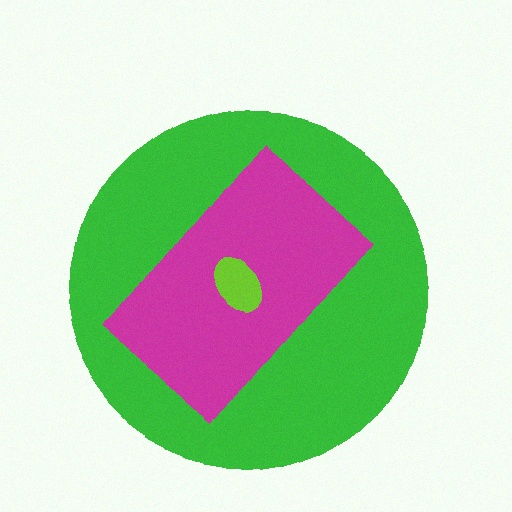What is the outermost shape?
The green circle.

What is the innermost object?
The lime ellipse.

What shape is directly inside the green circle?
The magenta rectangle.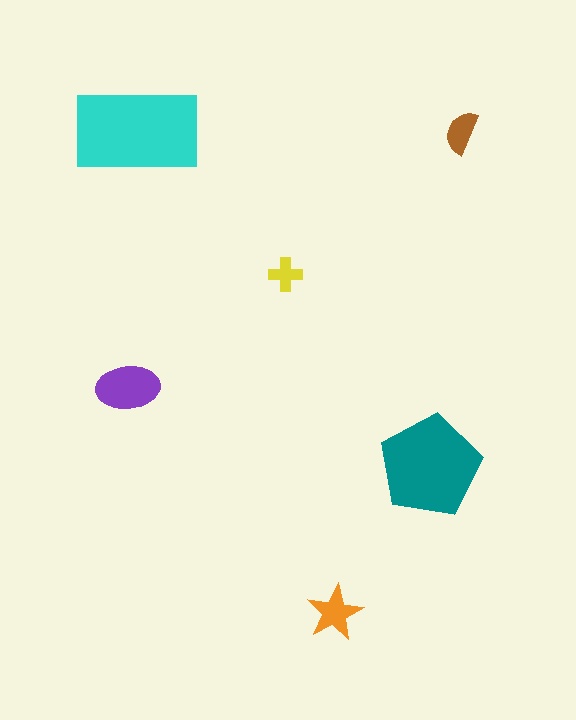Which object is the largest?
The cyan rectangle.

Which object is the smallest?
The yellow cross.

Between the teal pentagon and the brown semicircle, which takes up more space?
The teal pentagon.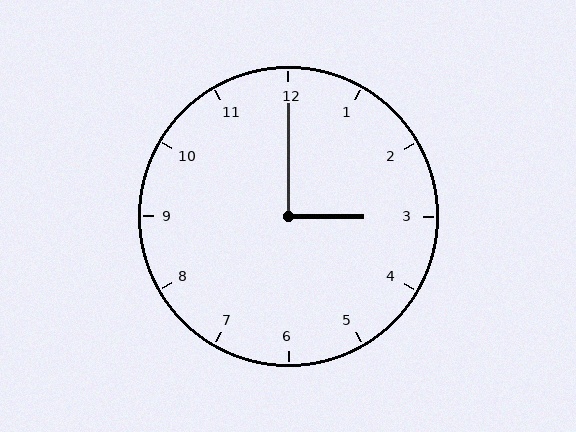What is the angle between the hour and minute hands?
Approximately 90 degrees.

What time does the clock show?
3:00.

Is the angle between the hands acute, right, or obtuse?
It is right.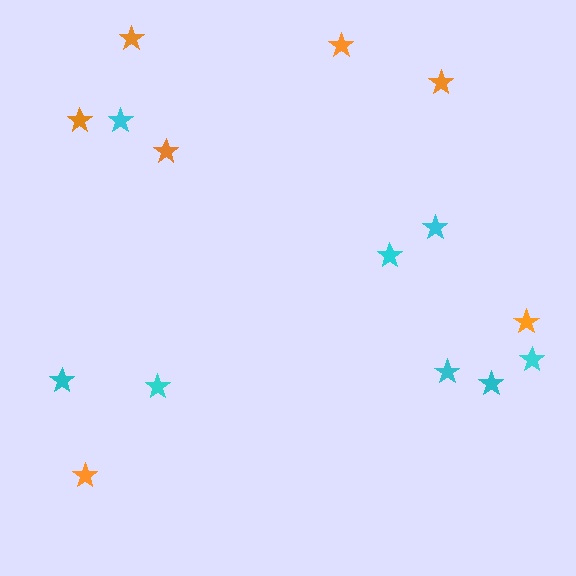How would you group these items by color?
There are 2 groups: one group of orange stars (7) and one group of cyan stars (8).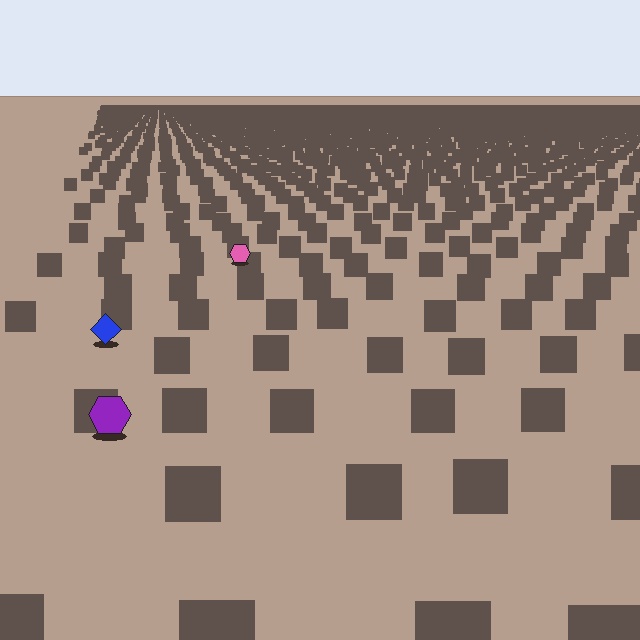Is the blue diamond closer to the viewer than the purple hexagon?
No. The purple hexagon is closer — you can tell from the texture gradient: the ground texture is coarser near it.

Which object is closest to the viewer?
The purple hexagon is closest. The texture marks near it are larger and more spread out.